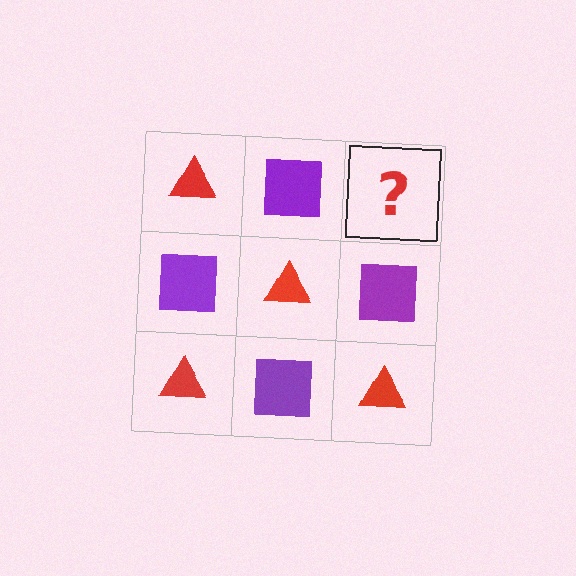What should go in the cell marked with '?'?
The missing cell should contain a red triangle.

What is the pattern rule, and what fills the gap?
The rule is that it alternates red triangle and purple square in a checkerboard pattern. The gap should be filled with a red triangle.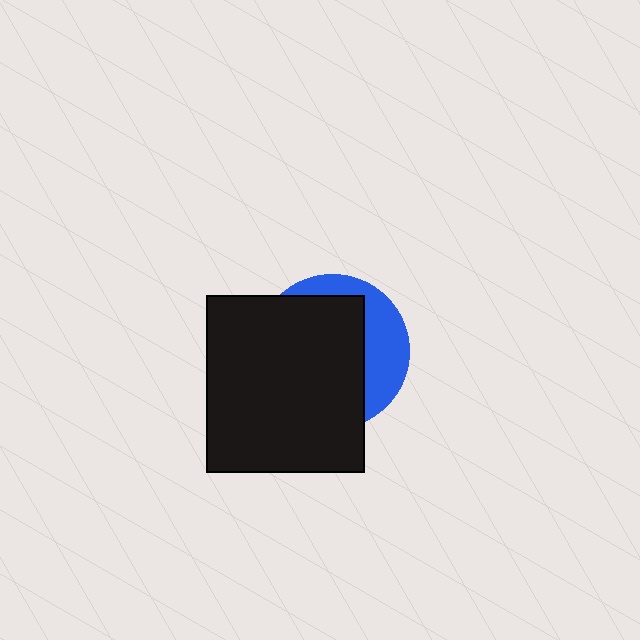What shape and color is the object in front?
The object in front is a black rectangle.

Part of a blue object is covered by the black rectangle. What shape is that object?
It is a circle.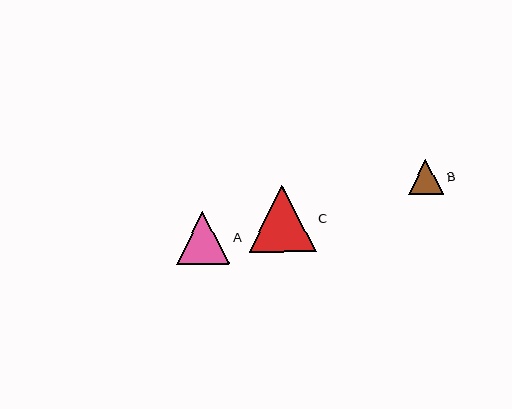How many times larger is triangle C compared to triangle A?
Triangle C is approximately 1.3 times the size of triangle A.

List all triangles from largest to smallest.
From largest to smallest: C, A, B.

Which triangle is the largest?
Triangle C is the largest with a size of approximately 67 pixels.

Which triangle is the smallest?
Triangle B is the smallest with a size of approximately 36 pixels.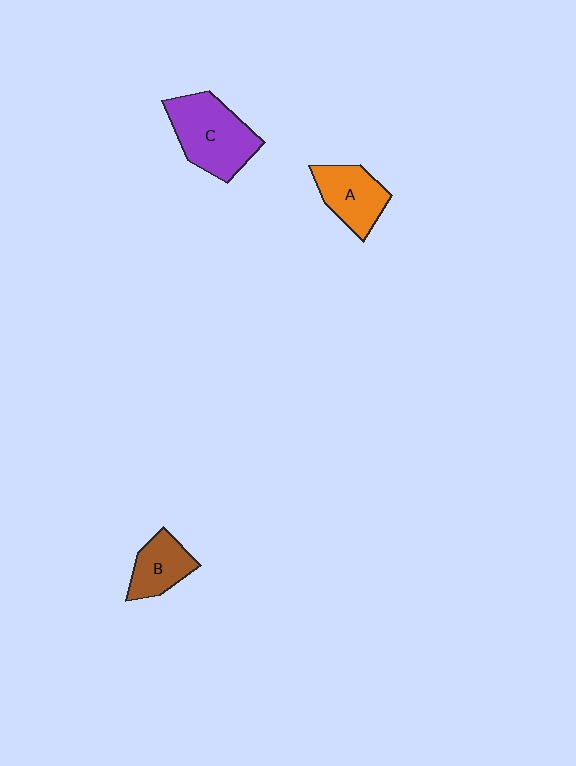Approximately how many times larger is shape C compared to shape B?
Approximately 1.8 times.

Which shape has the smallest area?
Shape B (brown).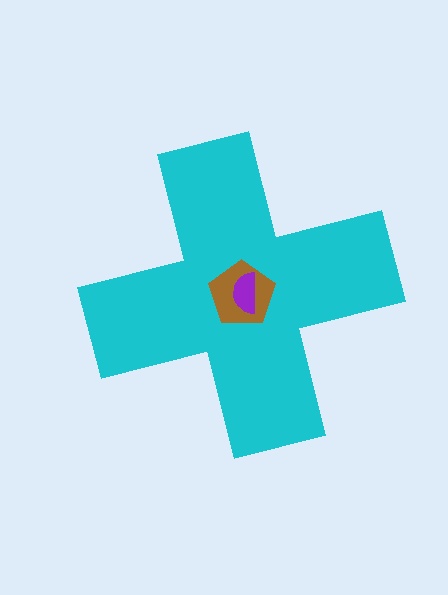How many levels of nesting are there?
3.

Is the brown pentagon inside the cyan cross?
Yes.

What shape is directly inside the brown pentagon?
The purple semicircle.